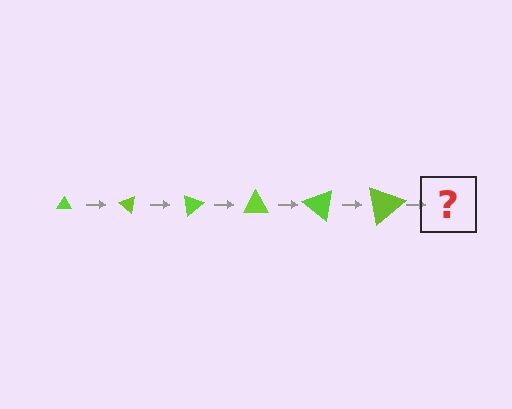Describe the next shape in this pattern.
It should be a triangle, larger than the previous one and rotated 240 degrees from the start.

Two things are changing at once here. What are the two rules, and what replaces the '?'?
The two rules are that the triangle grows larger each step and it rotates 40 degrees each step. The '?' should be a triangle, larger than the previous one and rotated 240 degrees from the start.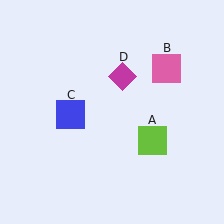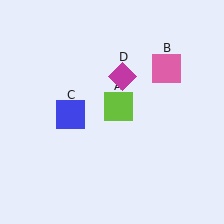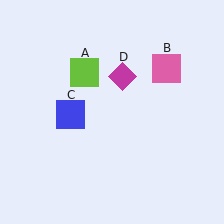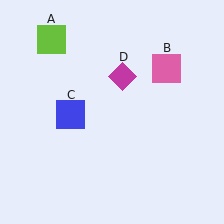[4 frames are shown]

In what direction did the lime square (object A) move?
The lime square (object A) moved up and to the left.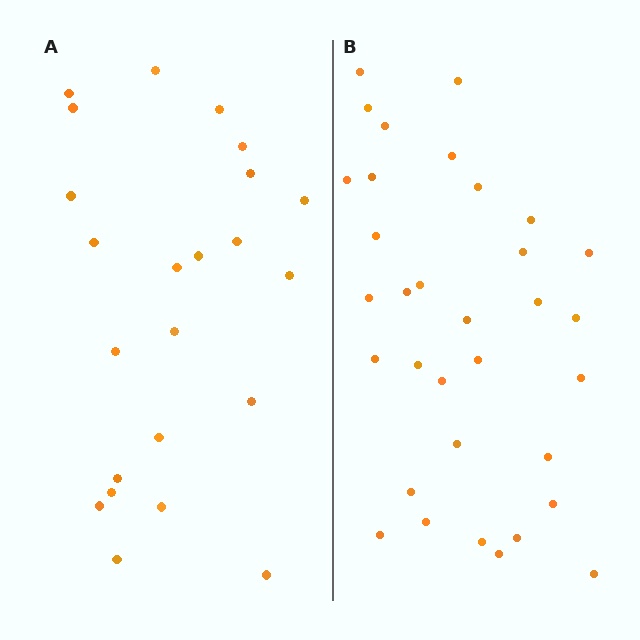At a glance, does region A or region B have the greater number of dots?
Region B (the right region) has more dots.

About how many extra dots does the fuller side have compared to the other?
Region B has roughly 10 or so more dots than region A.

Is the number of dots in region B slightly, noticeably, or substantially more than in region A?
Region B has noticeably more, but not dramatically so. The ratio is roughly 1.4 to 1.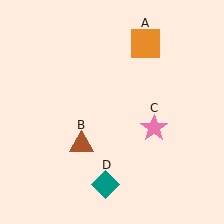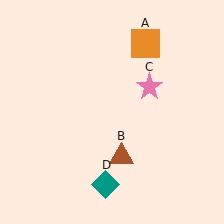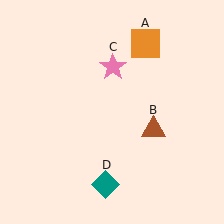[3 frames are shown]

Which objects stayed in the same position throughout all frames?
Orange square (object A) and teal diamond (object D) remained stationary.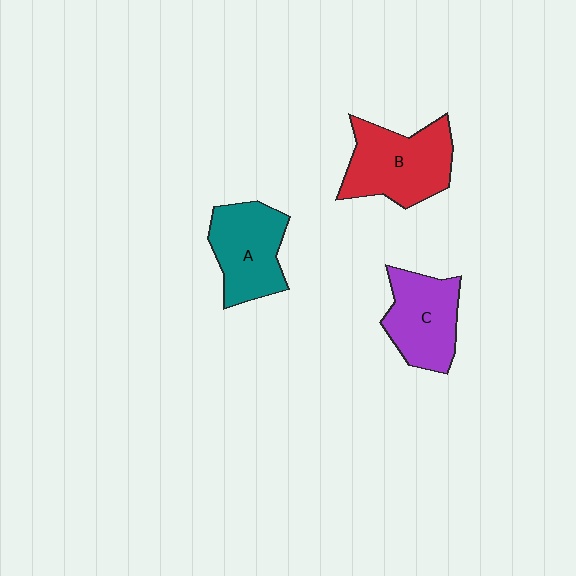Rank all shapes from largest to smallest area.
From largest to smallest: B (red), A (teal), C (purple).